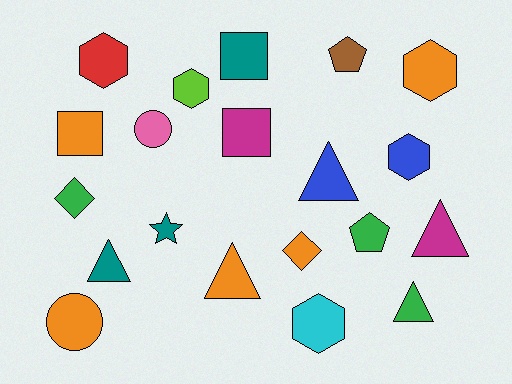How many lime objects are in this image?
There is 1 lime object.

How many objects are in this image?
There are 20 objects.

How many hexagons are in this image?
There are 5 hexagons.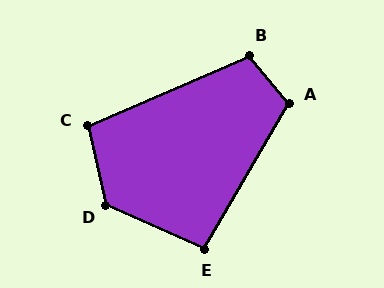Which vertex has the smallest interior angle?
E, at approximately 96 degrees.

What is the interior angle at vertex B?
Approximately 106 degrees (obtuse).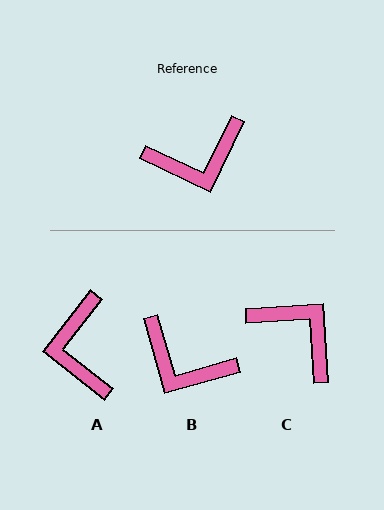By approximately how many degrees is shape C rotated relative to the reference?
Approximately 119 degrees counter-clockwise.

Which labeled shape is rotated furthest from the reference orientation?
C, about 119 degrees away.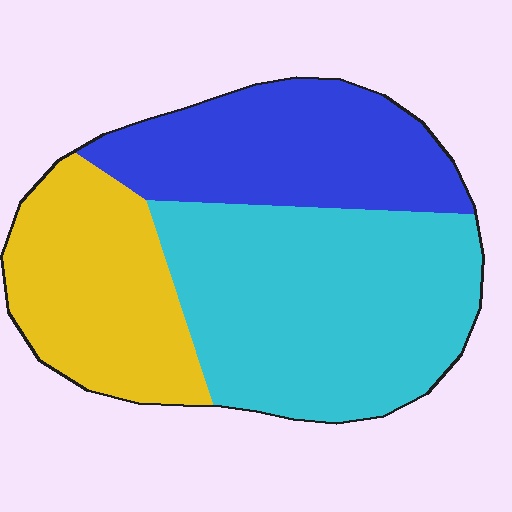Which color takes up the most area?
Cyan, at roughly 45%.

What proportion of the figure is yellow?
Yellow takes up between a quarter and a half of the figure.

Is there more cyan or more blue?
Cyan.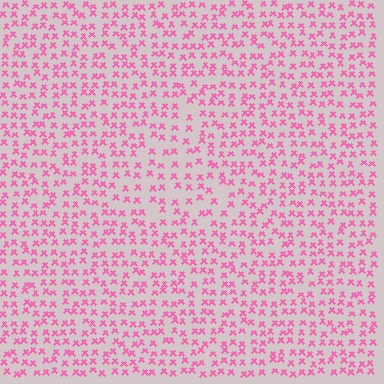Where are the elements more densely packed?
The elements are more densely packed outside the triangle boundary.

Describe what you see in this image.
The image contains small pink elements arranged at two different densities. A triangle-shaped region is visible where the elements are less densely packed than the surrounding area.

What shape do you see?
I see a triangle.